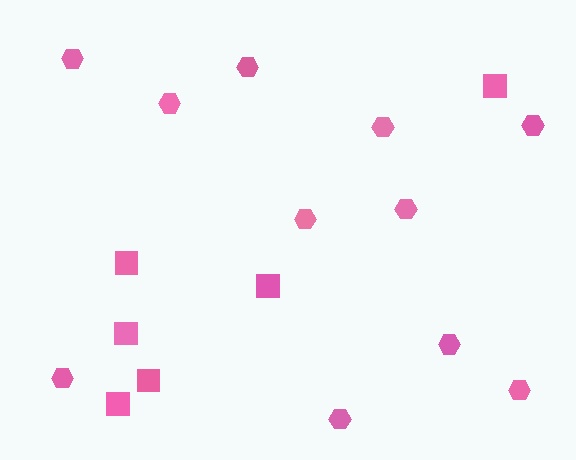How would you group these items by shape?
There are 2 groups: one group of hexagons (11) and one group of squares (6).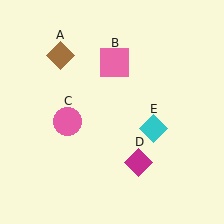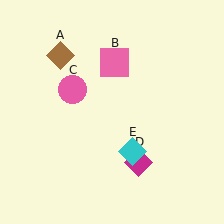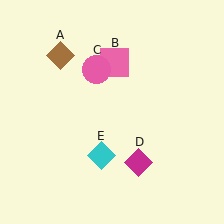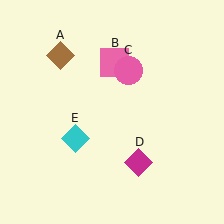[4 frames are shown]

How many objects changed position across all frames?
2 objects changed position: pink circle (object C), cyan diamond (object E).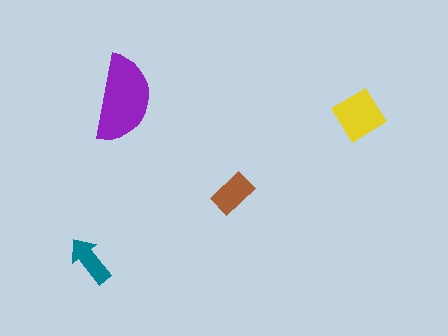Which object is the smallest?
The teal arrow.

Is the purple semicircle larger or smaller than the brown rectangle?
Larger.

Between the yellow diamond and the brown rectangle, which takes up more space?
The yellow diamond.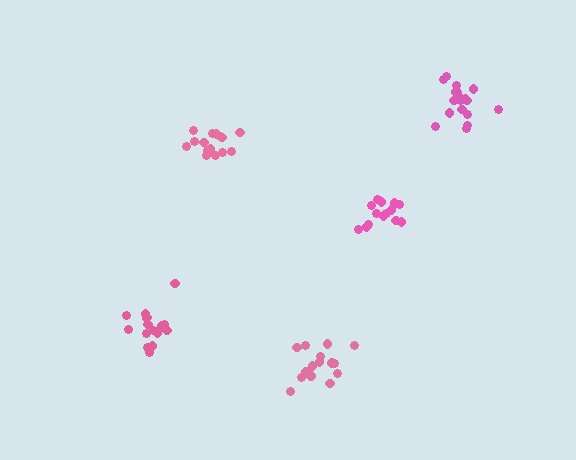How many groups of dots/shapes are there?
There are 5 groups.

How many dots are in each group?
Group 1: 16 dots, Group 2: 15 dots, Group 3: 14 dots, Group 4: 15 dots, Group 5: 18 dots (78 total).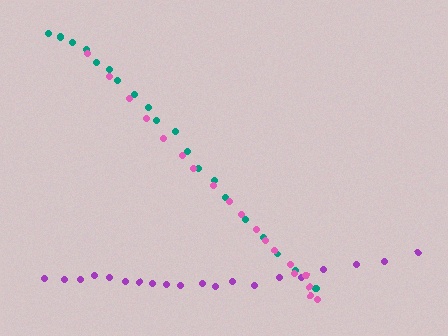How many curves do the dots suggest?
There are 3 distinct paths.